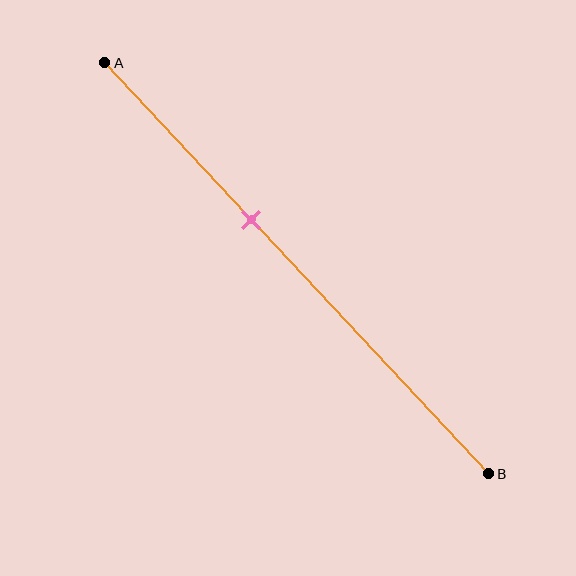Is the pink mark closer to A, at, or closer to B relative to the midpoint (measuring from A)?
The pink mark is closer to point A than the midpoint of segment AB.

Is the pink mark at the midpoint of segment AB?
No, the mark is at about 40% from A, not at the 50% midpoint.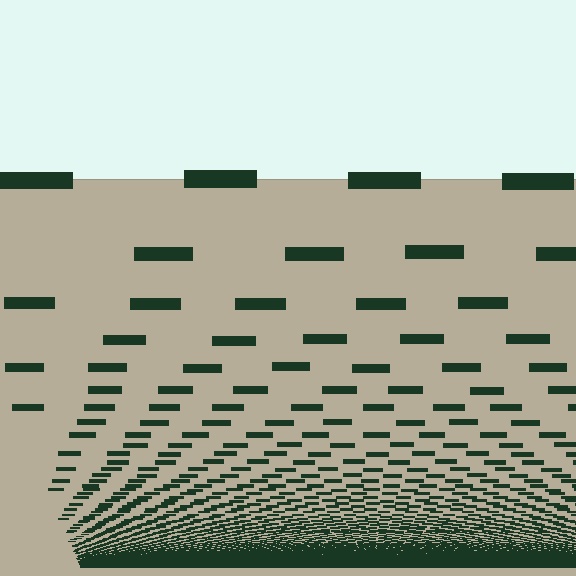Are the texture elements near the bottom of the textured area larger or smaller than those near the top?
Smaller. The gradient is inverted — elements near the bottom are smaller and denser.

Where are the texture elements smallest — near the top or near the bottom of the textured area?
Near the bottom.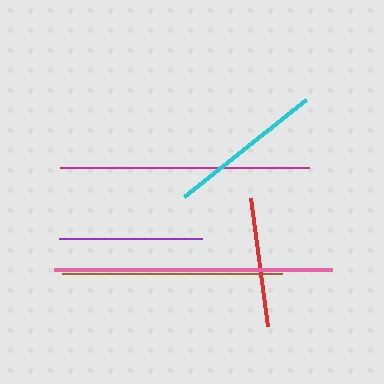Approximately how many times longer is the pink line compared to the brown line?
The pink line is approximately 1.3 times the length of the brown line.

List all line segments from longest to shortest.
From longest to shortest: pink, magenta, brown, cyan, purple, red.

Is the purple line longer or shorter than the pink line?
The pink line is longer than the purple line.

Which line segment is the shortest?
The red line is the shortest at approximately 129 pixels.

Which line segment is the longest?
The pink line is the longest at approximately 278 pixels.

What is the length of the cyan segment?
The cyan segment is approximately 156 pixels long.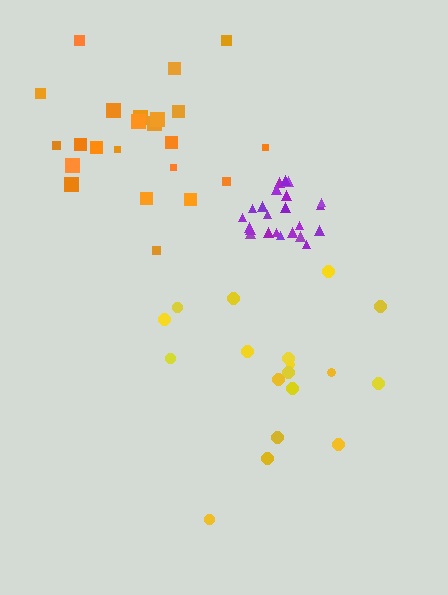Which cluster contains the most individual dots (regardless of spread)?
Orange (24).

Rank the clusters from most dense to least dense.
purple, yellow, orange.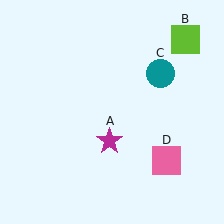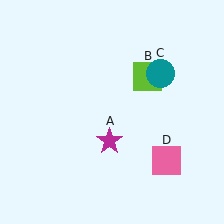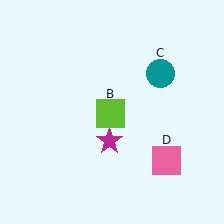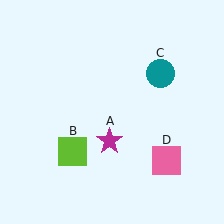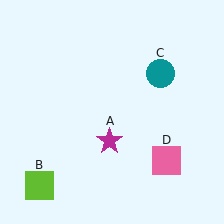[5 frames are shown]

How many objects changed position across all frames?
1 object changed position: lime square (object B).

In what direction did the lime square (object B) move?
The lime square (object B) moved down and to the left.